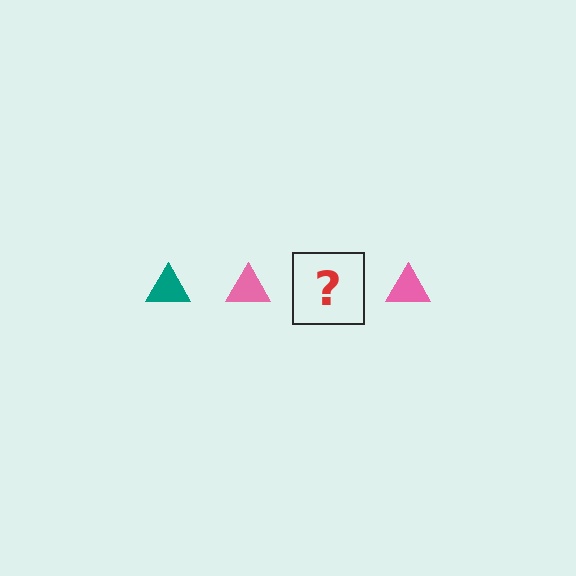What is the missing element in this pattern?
The missing element is a teal triangle.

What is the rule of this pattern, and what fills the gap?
The rule is that the pattern cycles through teal, pink triangles. The gap should be filled with a teal triangle.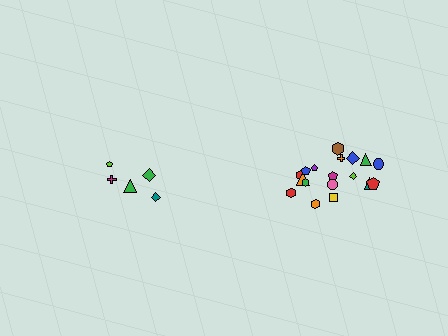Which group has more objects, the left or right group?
The right group.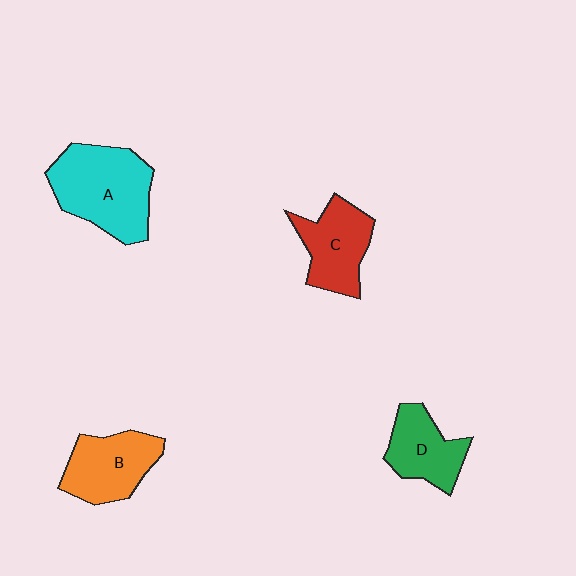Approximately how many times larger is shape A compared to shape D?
Approximately 1.7 times.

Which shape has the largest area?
Shape A (cyan).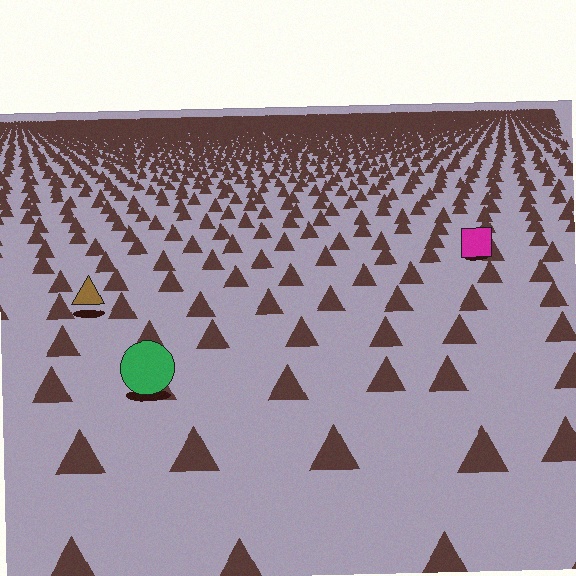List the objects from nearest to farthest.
From nearest to farthest: the green circle, the brown triangle, the magenta square.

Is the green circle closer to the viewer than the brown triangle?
Yes. The green circle is closer — you can tell from the texture gradient: the ground texture is coarser near it.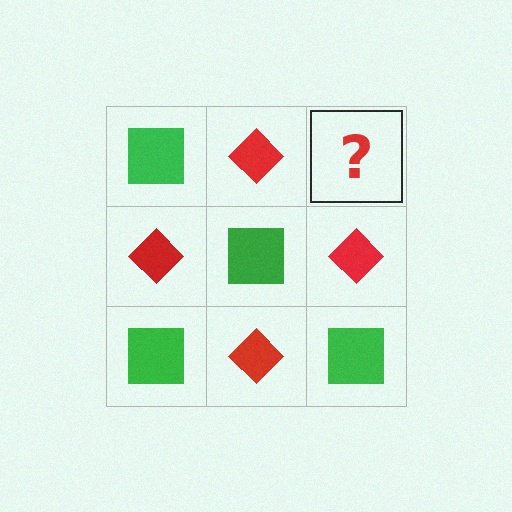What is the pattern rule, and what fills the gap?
The rule is that it alternates green square and red diamond in a checkerboard pattern. The gap should be filled with a green square.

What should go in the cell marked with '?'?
The missing cell should contain a green square.